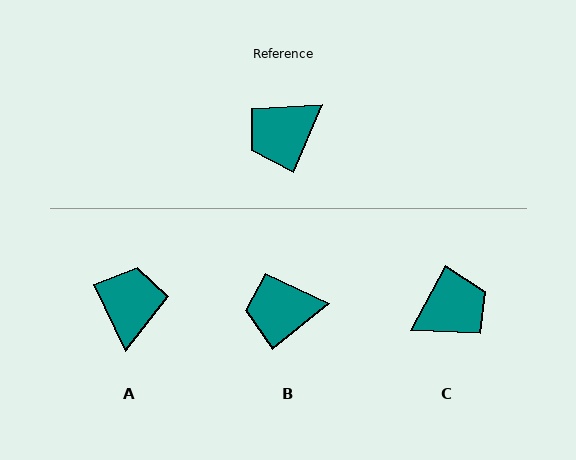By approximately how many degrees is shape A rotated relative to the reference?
Approximately 132 degrees clockwise.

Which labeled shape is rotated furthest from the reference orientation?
C, about 174 degrees away.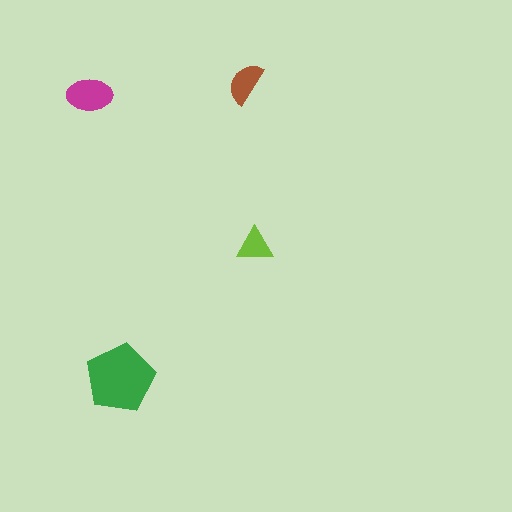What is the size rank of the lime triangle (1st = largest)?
4th.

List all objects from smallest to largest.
The lime triangle, the brown semicircle, the magenta ellipse, the green pentagon.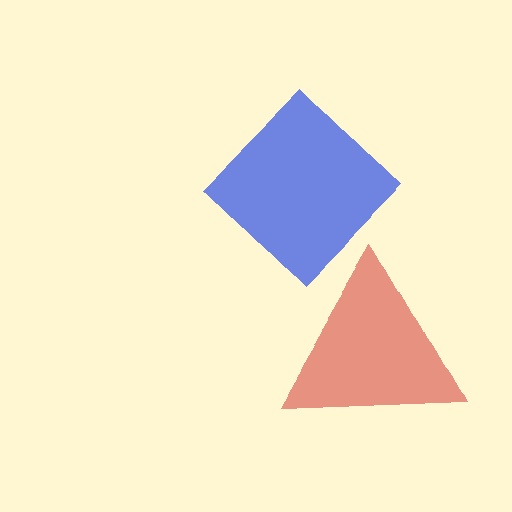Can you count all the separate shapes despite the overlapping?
Yes, there are 2 separate shapes.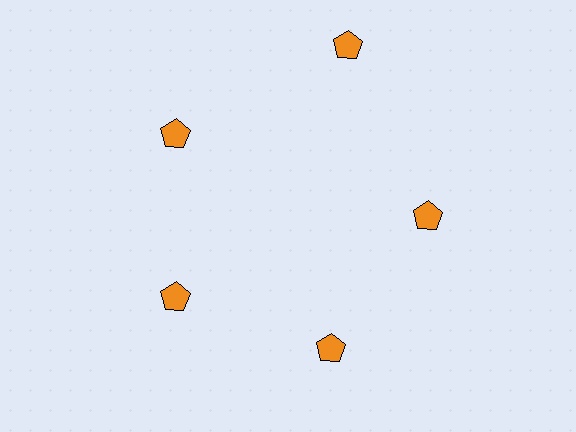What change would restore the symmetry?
The symmetry would be restored by moving it inward, back onto the ring so that all 5 pentagons sit at equal angles and equal distance from the center.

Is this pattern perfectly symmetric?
No. The 5 orange pentagons are arranged in a ring, but one element near the 1 o'clock position is pushed outward from the center, breaking the 5-fold rotational symmetry.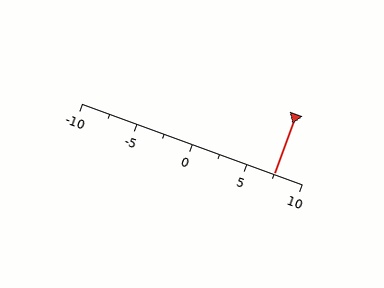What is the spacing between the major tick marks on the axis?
The major ticks are spaced 5 apart.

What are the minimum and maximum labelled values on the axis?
The axis runs from -10 to 10.